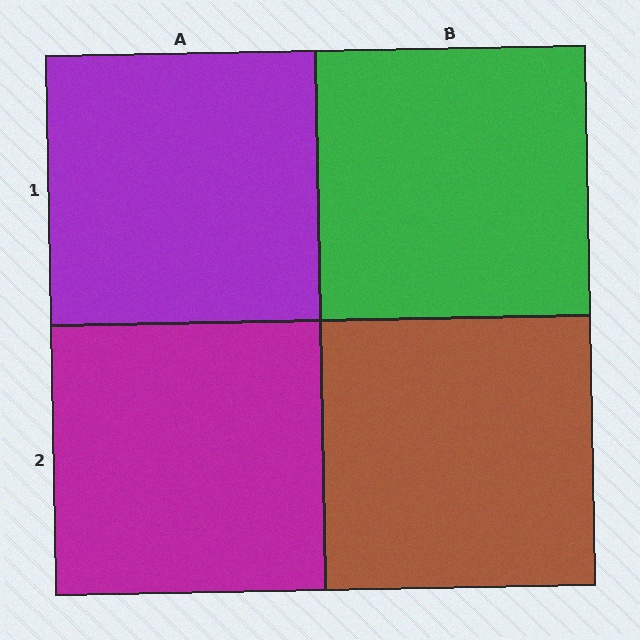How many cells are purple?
1 cell is purple.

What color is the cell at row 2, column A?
Magenta.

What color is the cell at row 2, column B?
Brown.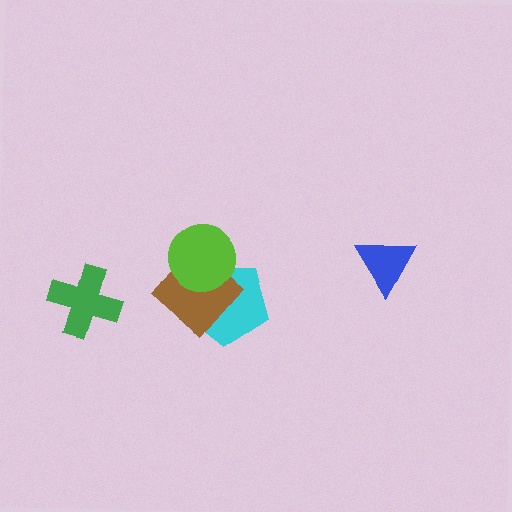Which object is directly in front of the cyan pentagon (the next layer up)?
The brown diamond is directly in front of the cyan pentagon.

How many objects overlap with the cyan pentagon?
2 objects overlap with the cyan pentagon.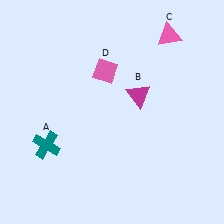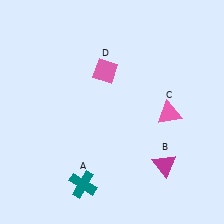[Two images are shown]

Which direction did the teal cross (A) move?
The teal cross (A) moved down.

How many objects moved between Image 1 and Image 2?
3 objects moved between the two images.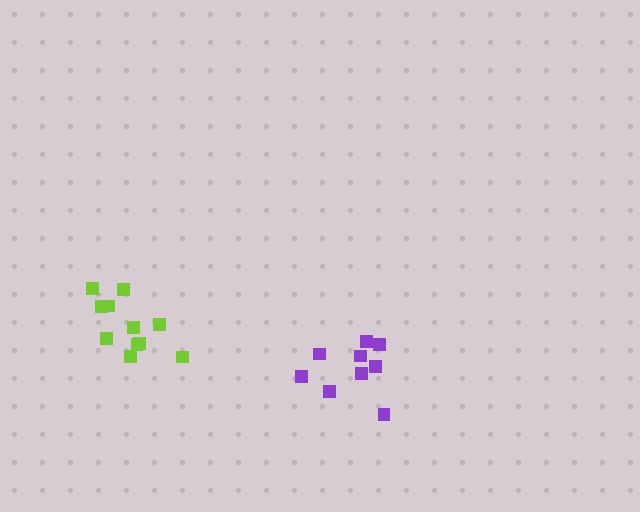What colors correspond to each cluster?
The clusters are colored: lime, purple.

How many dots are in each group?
Group 1: 11 dots, Group 2: 9 dots (20 total).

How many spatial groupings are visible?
There are 2 spatial groupings.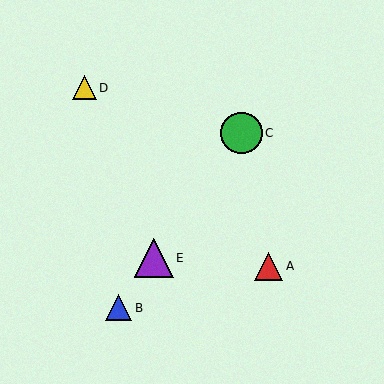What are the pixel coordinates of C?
Object C is at (241, 133).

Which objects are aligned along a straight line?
Objects B, C, E are aligned along a straight line.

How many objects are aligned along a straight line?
3 objects (B, C, E) are aligned along a straight line.